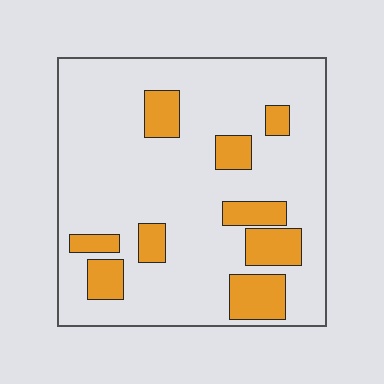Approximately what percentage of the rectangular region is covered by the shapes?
Approximately 20%.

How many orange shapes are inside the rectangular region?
9.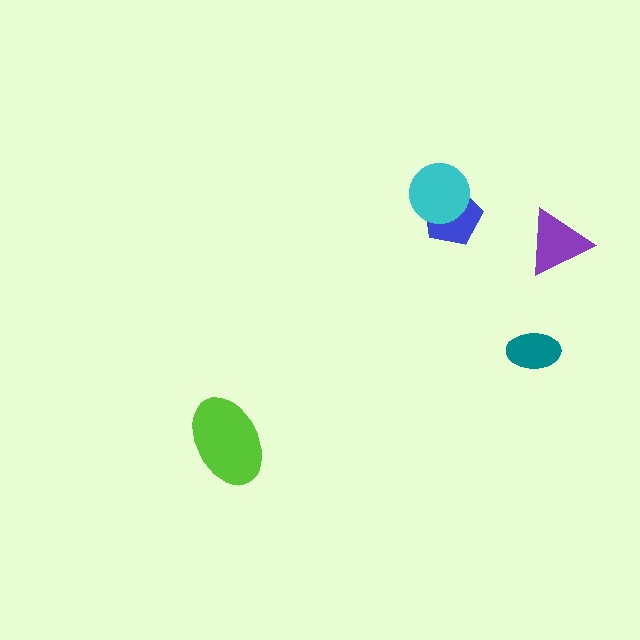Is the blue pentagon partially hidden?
Yes, it is partially covered by another shape.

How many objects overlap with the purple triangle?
0 objects overlap with the purple triangle.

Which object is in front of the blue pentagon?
The cyan circle is in front of the blue pentagon.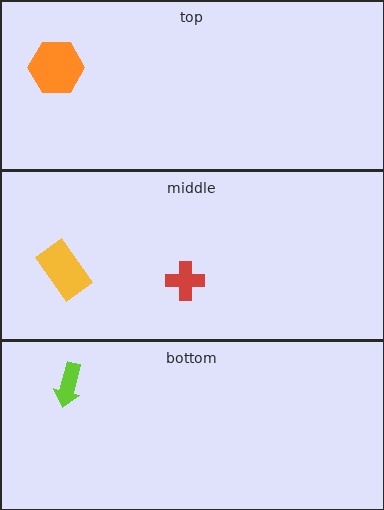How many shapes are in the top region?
1.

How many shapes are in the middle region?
2.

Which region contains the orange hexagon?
The top region.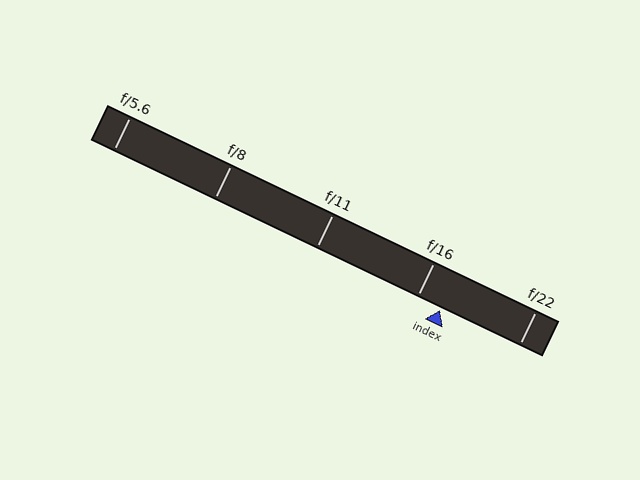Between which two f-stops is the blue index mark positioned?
The index mark is between f/16 and f/22.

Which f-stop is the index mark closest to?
The index mark is closest to f/16.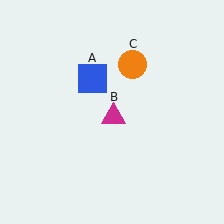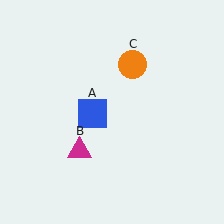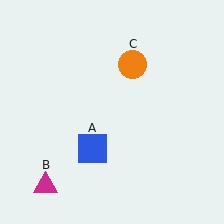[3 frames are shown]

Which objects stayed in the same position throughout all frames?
Orange circle (object C) remained stationary.